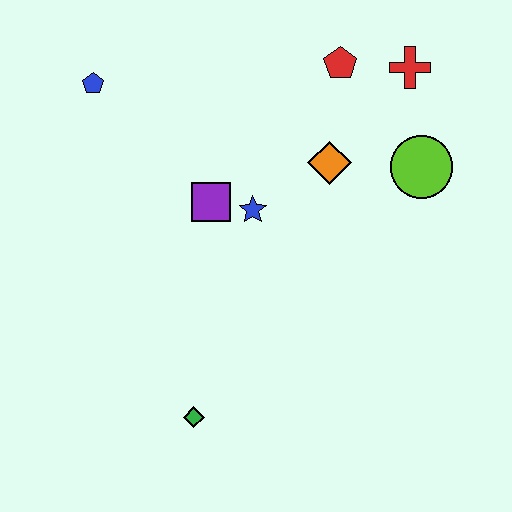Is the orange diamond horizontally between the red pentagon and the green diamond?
Yes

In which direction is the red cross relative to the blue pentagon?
The red cross is to the right of the blue pentagon.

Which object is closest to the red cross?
The red pentagon is closest to the red cross.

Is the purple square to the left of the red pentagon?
Yes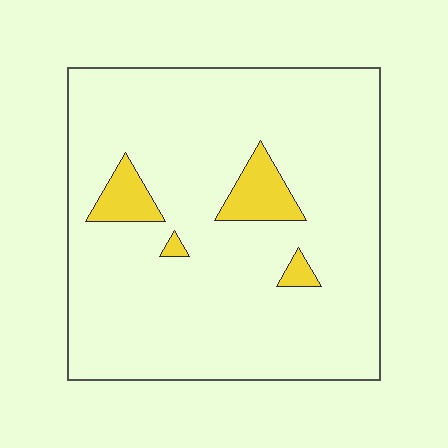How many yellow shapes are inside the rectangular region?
4.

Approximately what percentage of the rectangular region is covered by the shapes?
Approximately 10%.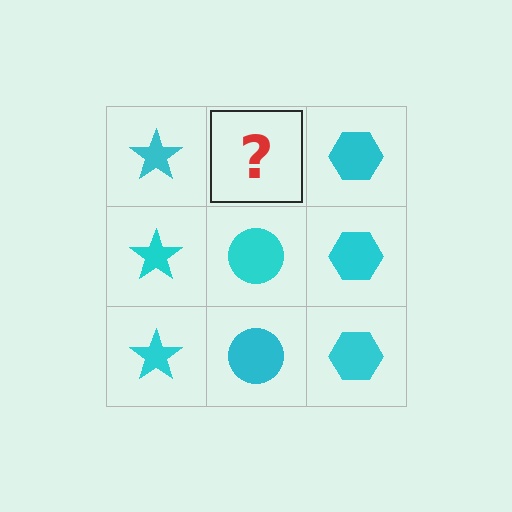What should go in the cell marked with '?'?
The missing cell should contain a cyan circle.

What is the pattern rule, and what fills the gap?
The rule is that each column has a consistent shape. The gap should be filled with a cyan circle.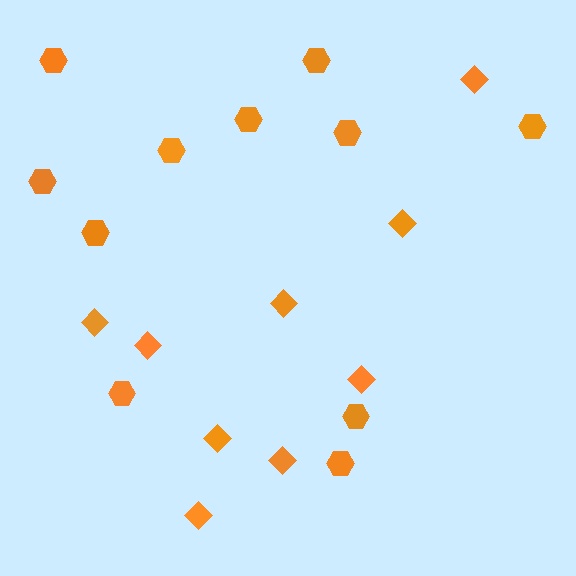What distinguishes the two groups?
There are 2 groups: one group of diamonds (9) and one group of hexagons (11).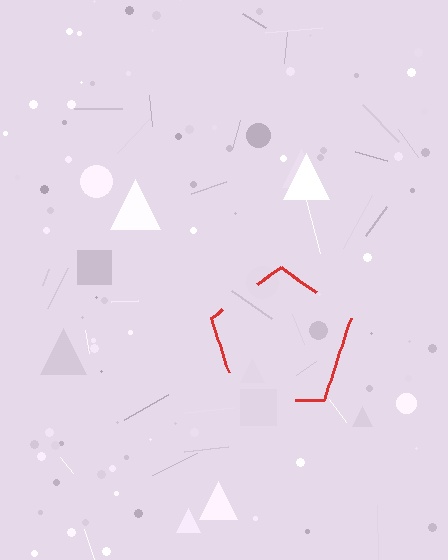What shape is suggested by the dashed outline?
The dashed outline suggests a pentagon.